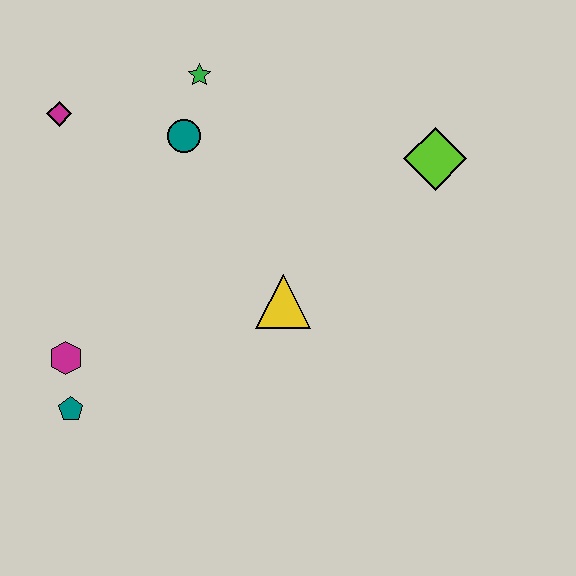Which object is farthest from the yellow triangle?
The magenta diamond is farthest from the yellow triangle.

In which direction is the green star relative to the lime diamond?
The green star is to the left of the lime diamond.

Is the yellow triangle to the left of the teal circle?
No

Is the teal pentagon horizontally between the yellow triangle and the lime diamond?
No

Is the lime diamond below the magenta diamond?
Yes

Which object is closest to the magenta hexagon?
The teal pentagon is closest to the magenta hexagon.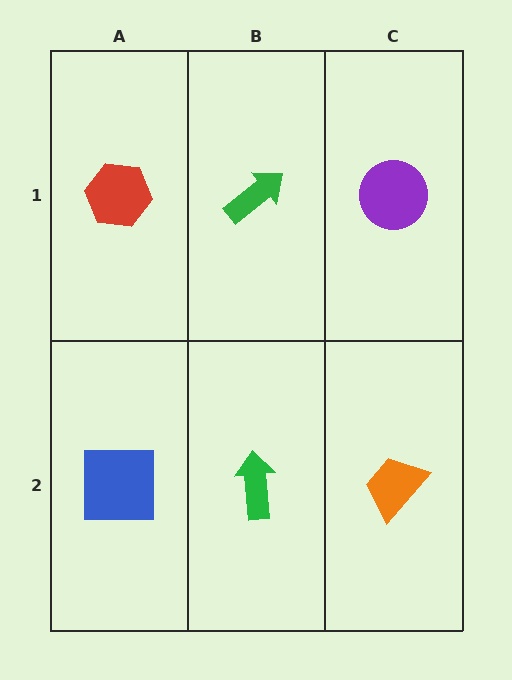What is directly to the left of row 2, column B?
A blue square.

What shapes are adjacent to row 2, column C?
A purple circle (row 1, column C), a green arrow (row 2, column B).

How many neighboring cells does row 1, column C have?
2.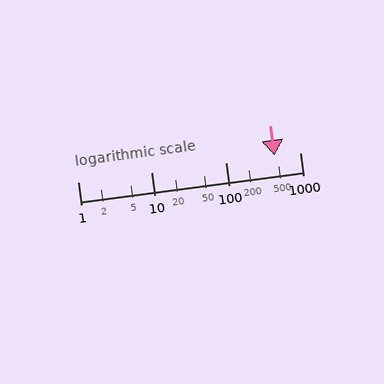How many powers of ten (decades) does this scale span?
The scale spans 3 decades, from 1 to 1000.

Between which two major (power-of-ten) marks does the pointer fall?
The pointer is between 100 and 1000.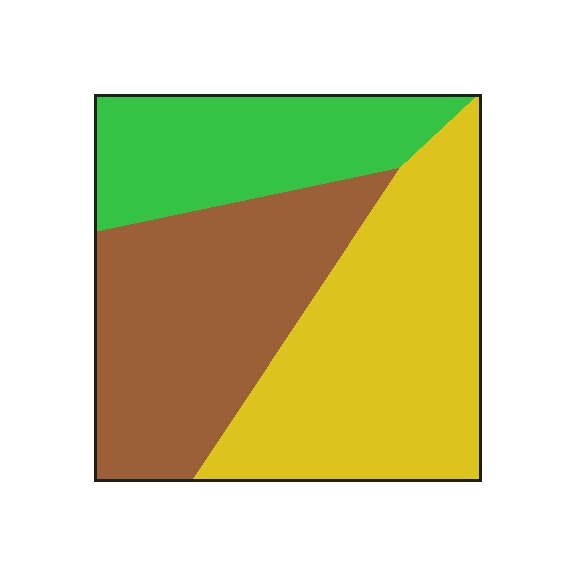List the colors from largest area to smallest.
From largest to smallest: yellow, brown, green.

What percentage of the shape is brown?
Brown covers 35% of the shape.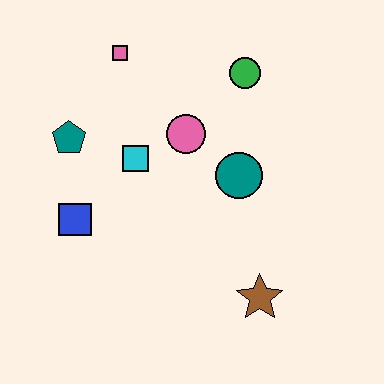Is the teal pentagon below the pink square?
Yes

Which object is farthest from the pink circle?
The brown star is farthest from the pink circle.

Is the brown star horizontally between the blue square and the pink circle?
No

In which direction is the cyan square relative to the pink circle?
The cyan square is to the left of the pink circle.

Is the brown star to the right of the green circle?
Yes